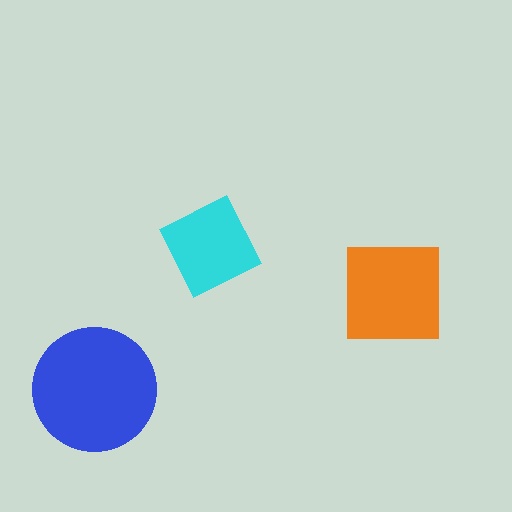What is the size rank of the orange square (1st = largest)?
2nd.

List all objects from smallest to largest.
The cyan diamond, the orange square, the blue circle.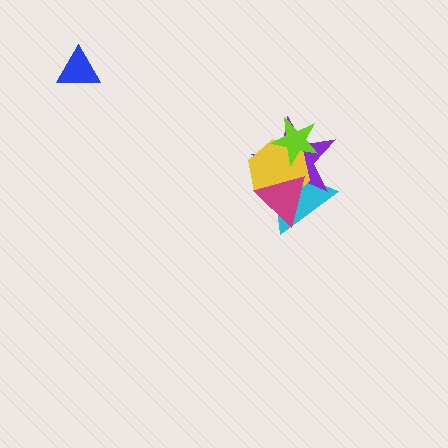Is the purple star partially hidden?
Yes, it is partially covered by another shape.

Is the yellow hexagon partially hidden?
Yes, it is partially covered by another shape.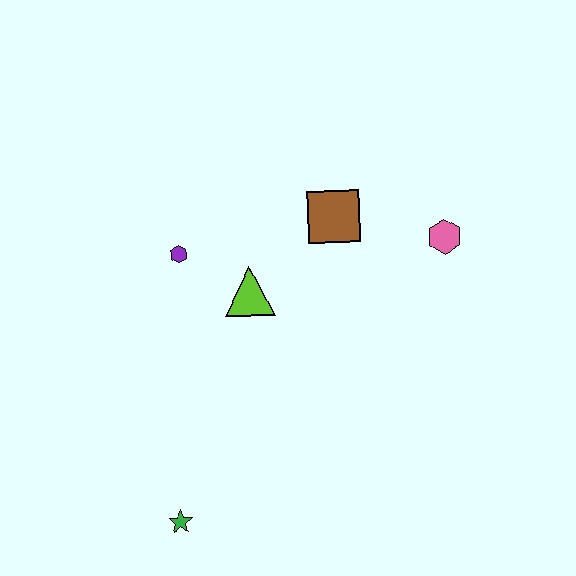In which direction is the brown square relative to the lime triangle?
The brown square is to the right of the lime triangle.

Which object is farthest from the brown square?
The green star is farthest from the brown square.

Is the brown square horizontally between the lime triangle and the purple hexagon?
No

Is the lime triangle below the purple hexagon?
Yes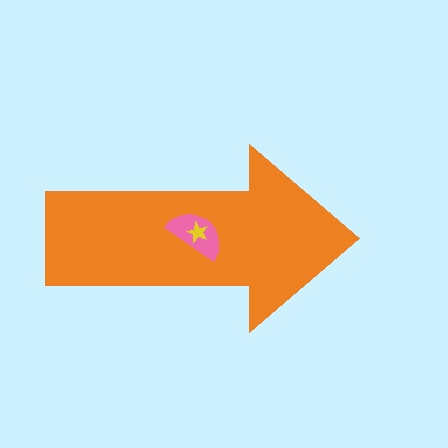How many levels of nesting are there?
3.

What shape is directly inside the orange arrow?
The pink semicircle.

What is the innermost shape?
The yellow star.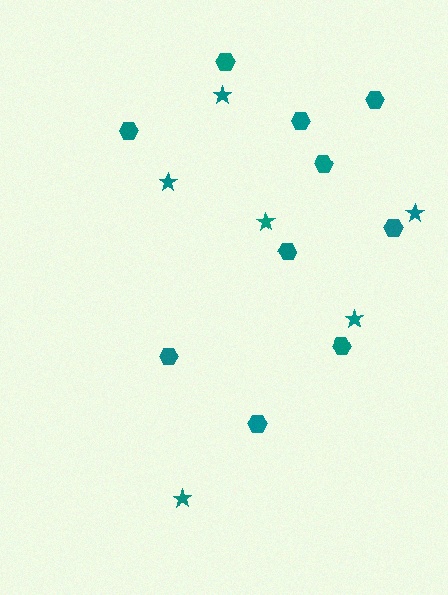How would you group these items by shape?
There are 2 groups: one group of hexagons (10) and one group of stars (6).